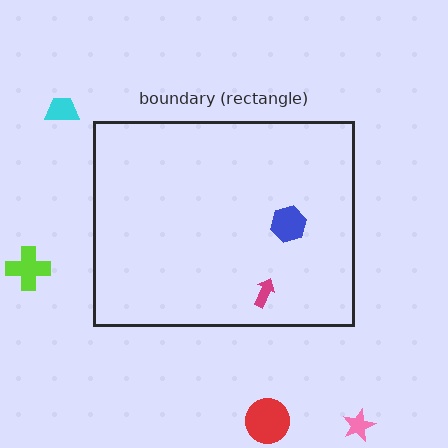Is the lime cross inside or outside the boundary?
Outside.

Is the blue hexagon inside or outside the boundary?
Inside.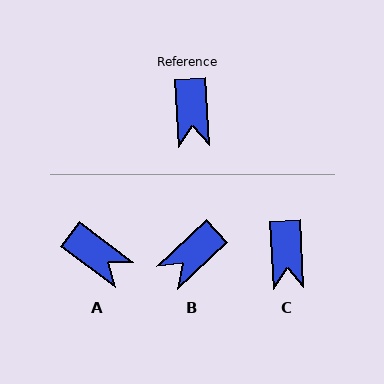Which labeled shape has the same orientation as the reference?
C.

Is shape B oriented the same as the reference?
No, it is off by about 49 degrees.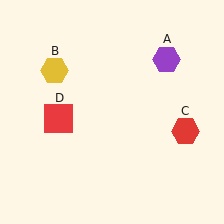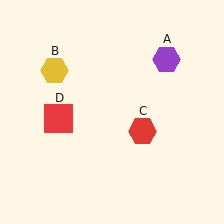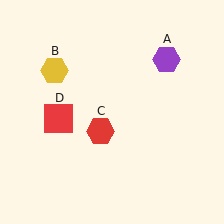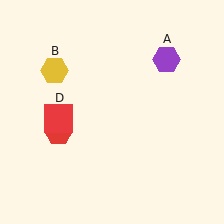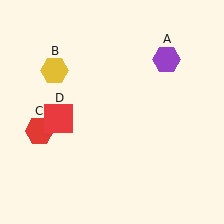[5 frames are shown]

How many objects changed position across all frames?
1 object changed position: red hexagon (object C).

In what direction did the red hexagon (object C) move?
The red hexagon (object C) moved left.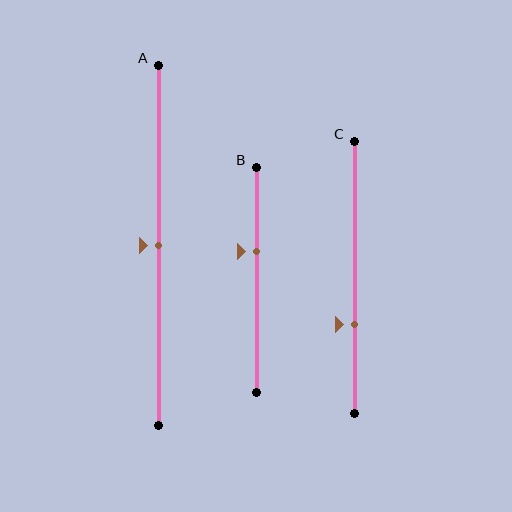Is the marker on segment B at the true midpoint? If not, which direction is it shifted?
No, the marker on segment B is shifted upward by about 13% of the segment length.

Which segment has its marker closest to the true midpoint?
Segment A has its marker closest to the true midpoint.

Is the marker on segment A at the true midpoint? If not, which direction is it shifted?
Yes, the marker on segment A is at the true midpoint.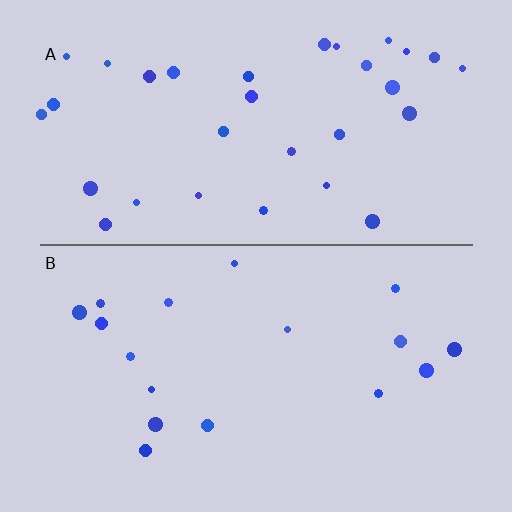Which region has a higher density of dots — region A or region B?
A (the top).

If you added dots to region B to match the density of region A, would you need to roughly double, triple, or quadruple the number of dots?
Approximately double.